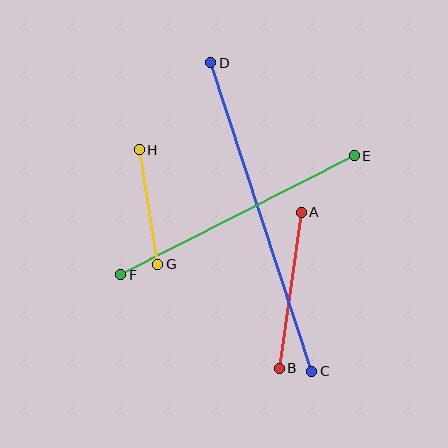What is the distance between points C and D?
The distance is approximately 324 pixels.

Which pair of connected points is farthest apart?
Points C and D are farthest apart.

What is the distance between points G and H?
The distance is approximately 116 pixels.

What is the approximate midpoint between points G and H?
The midpoint is at approximately (148, 207) pixels.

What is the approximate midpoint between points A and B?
The midpoint is at approximately (290, 290) pixels.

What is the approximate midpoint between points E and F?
The midpoint is at approximately (237, 215) pixels.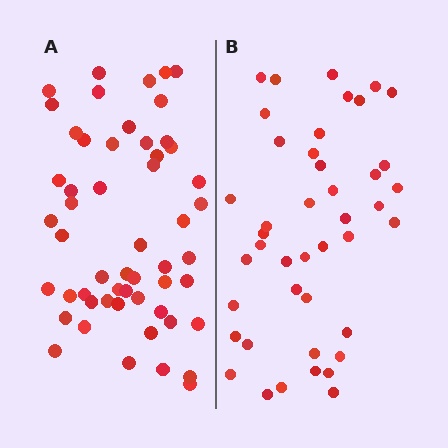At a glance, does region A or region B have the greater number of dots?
Region A (the left region) has more dots.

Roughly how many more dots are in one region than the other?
Region A has roughly 12 or so more dots than region B.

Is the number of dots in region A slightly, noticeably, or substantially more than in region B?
Region A has noticeably more, but not dramatically so. The ratio is roughly 1.3 to 1.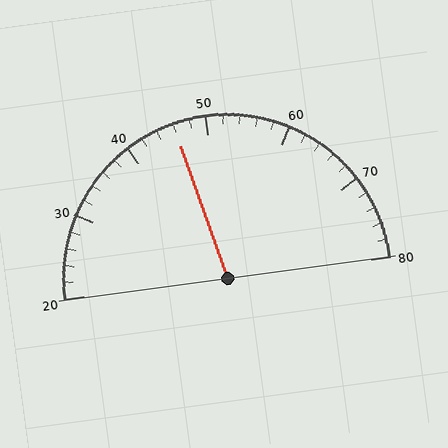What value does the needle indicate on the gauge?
The needle indicates approximately 46.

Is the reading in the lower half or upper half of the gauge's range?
The reading is in the lower half of the range (20 to 80).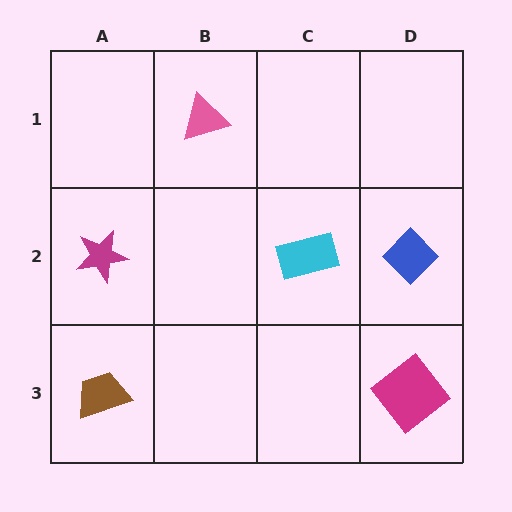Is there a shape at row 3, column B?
No, that cell is empty.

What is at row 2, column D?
A blue diamond.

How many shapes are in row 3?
2 shapes.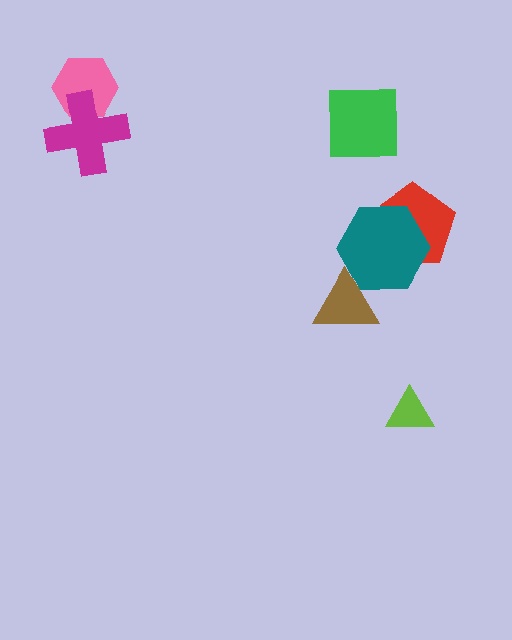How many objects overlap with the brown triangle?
1 object overlaps with the brown triangle.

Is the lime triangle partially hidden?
No, no other shape covers it.